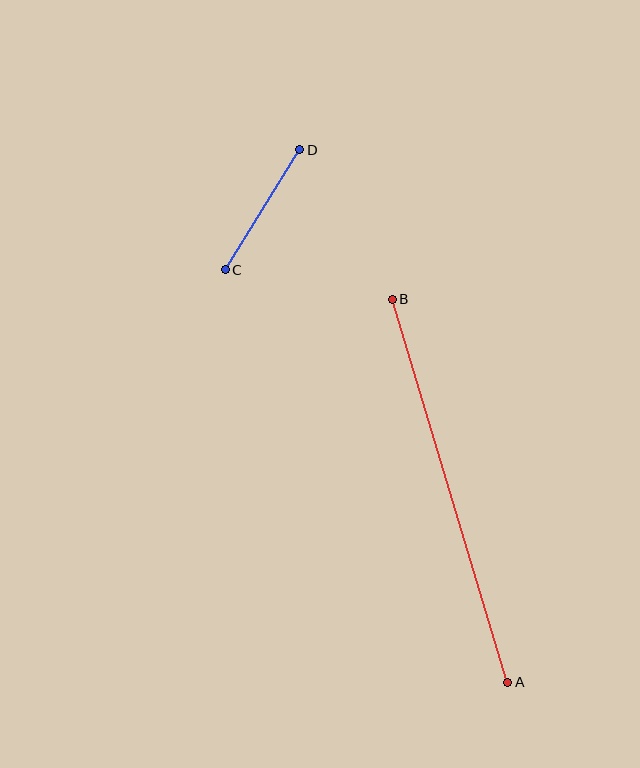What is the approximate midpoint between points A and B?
The midpoint is at approximately (450, 491) pixels.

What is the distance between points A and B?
The distance is approximately 400 pixels.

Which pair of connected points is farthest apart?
Points A and B are farthest apart.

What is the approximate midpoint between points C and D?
The midpoint is at approximately (263, 210) pixels.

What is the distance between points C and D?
The distance is approximately 141 pixels.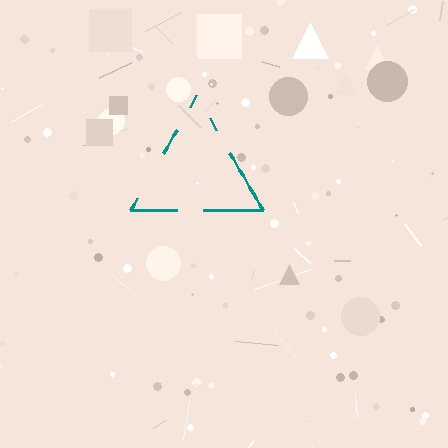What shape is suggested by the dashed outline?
The dashed outline suggests a triangle.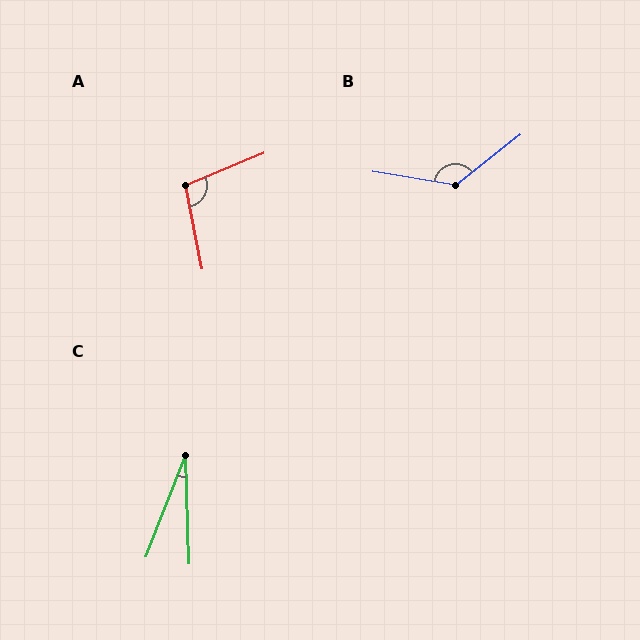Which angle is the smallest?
C, at approximately 23 degrees.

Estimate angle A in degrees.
Approximately 102 degrees.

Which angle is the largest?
B, at approximately 133 degrees.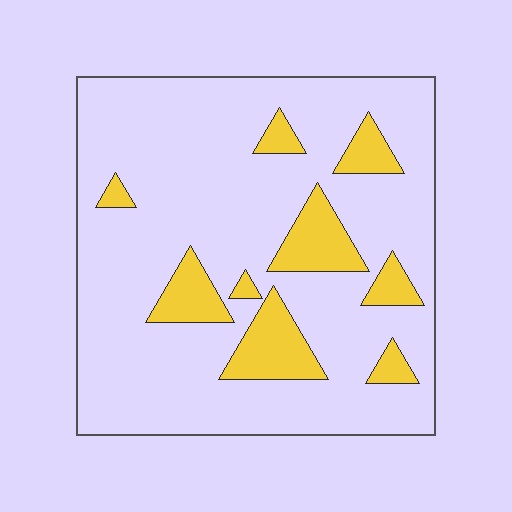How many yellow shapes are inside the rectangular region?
9.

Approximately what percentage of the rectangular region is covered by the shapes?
Approximately 15%.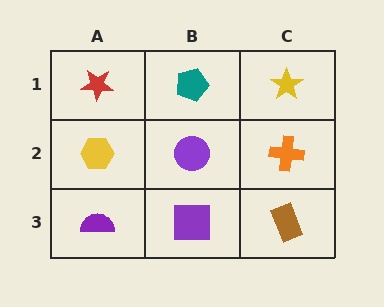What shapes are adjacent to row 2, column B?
A teal pentagon (row 1, column B), a purple square (row 3, column B), a yellow hexagon (row 2, column A), an orange cross (row 2, column C).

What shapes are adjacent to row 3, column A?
A yellow hexagon (row 2, column A), a purple square (row 3, column B).